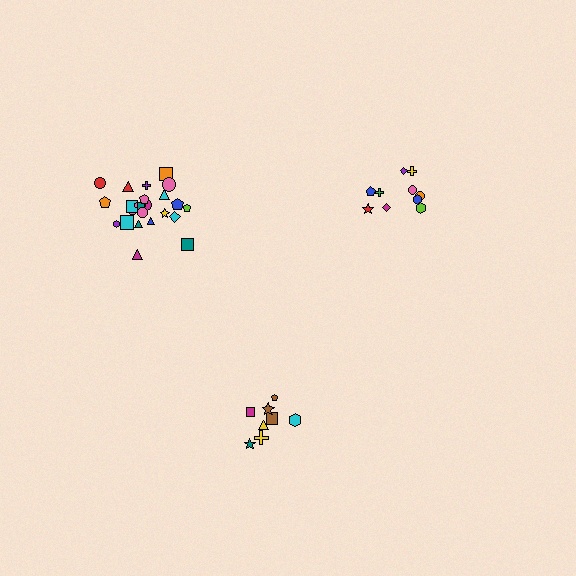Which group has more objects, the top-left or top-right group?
The top-left group.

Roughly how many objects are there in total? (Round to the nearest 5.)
Roughly 45 objects in total.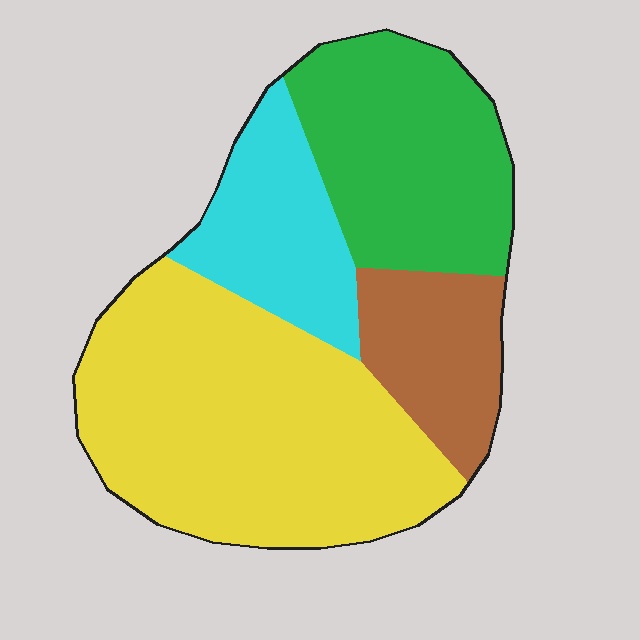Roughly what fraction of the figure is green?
Green covers roughly 25% of the figure.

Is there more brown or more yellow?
Yellow.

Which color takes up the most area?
Yellow, at roughly 45%.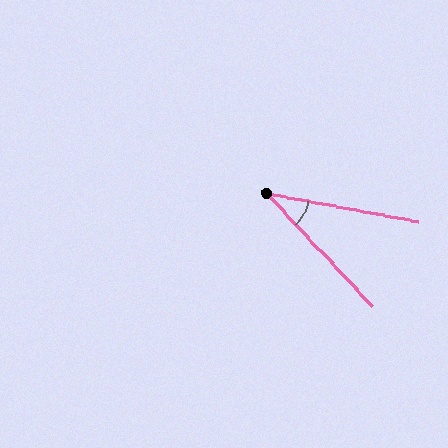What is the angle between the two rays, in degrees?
Approximately 36 degrees.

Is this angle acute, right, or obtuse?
It is acute.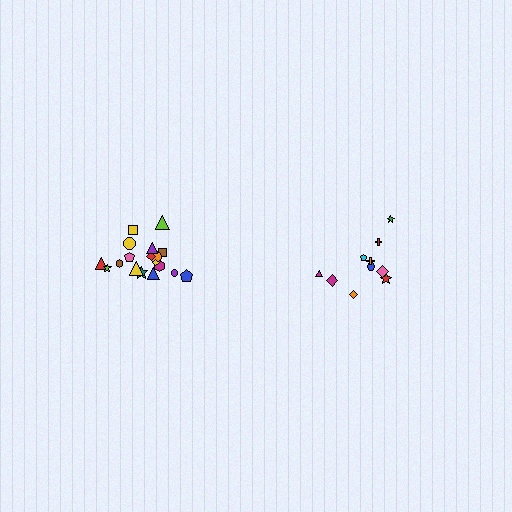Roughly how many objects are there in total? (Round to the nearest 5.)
Roughly 30 objects in total.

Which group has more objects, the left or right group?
The left group.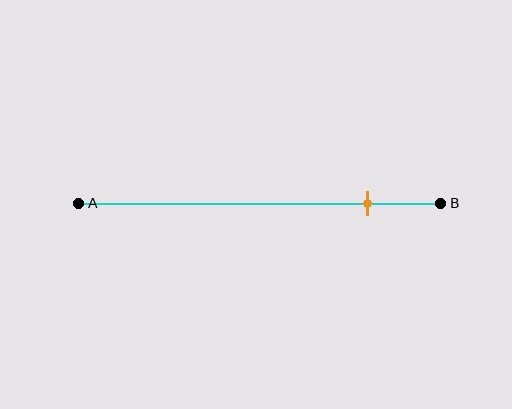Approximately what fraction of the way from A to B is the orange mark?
The orange mark is approximately 80% of the way from A to B.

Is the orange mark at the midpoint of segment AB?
No, the mark is at about 80% from A, not at the 50% midpoint.